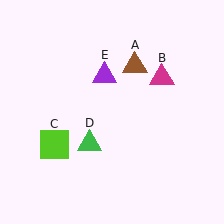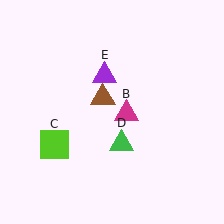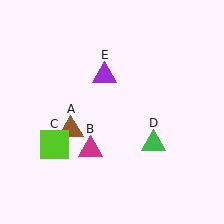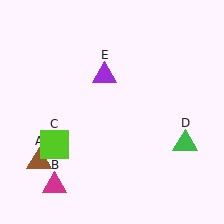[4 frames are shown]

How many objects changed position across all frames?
3 objects changed position: brown triangle (object A), magenta triangle (object B), green triangle (object D).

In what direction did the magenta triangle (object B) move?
The magenta triangle (object B) moved down and to the left.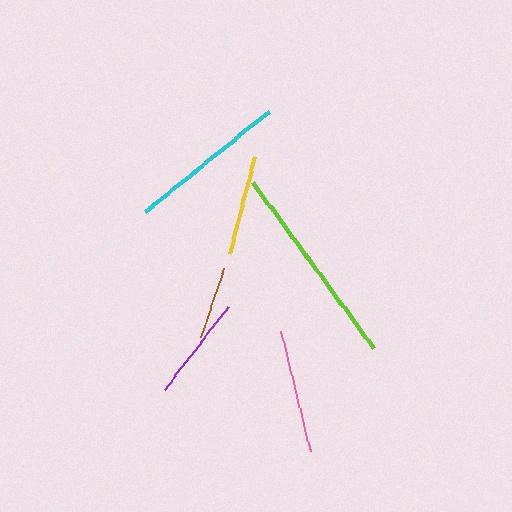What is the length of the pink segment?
The pink segment is approximately 124 pixels long.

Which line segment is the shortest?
The brown line is the shortest at approximately 73 pixels.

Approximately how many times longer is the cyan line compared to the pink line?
The cyan line is approximately 1.3 times the length of the pink line.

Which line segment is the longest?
The lime line is the longest at approximately 204 pixels.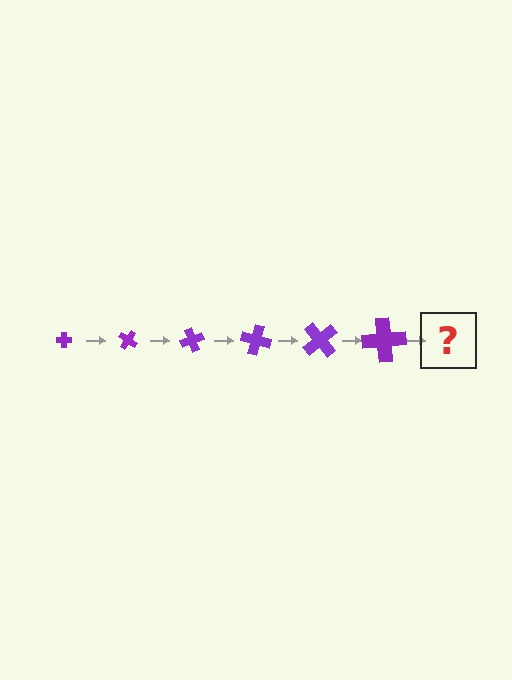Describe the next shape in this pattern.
It should be a cross, larger than the previous one and rotated 210 degrees from the start.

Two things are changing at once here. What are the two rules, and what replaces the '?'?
The two rules are that the cross grows larger each step and it rotates 35 degrees each step. The '?' should be a cross, larger than the previous one and rotated 210 degrees from the start.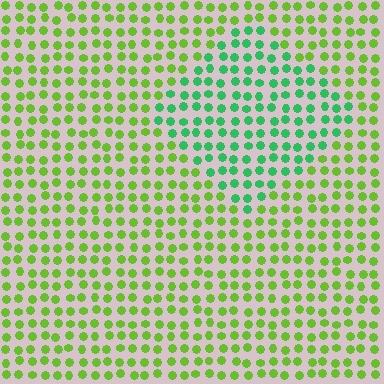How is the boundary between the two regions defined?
The boundary is defined purely by a slight shift in hue (about 43 degrees). Spacing, size, and orientation are identical on both sides.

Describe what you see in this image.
The image is filled with small lime elements in a uniform arrangement. A diamond-shaped region is visible where the elements are tinted to a slightly different hue, forming a subtle color boundary.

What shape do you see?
I see a diamond.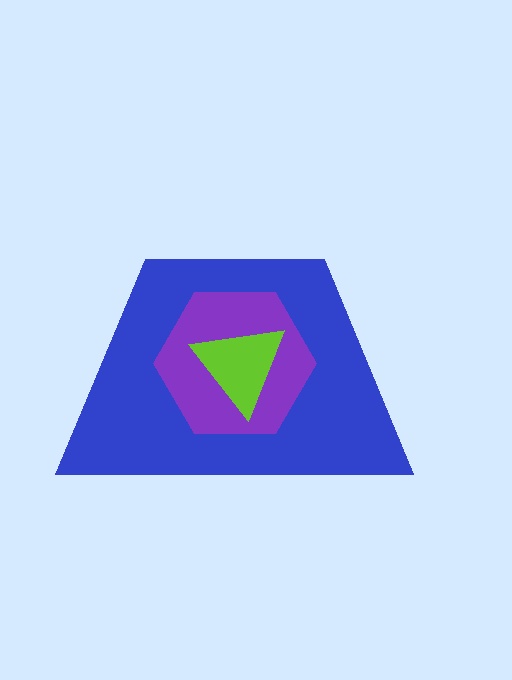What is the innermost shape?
The lime triangle.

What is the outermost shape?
The blue trapezoid.